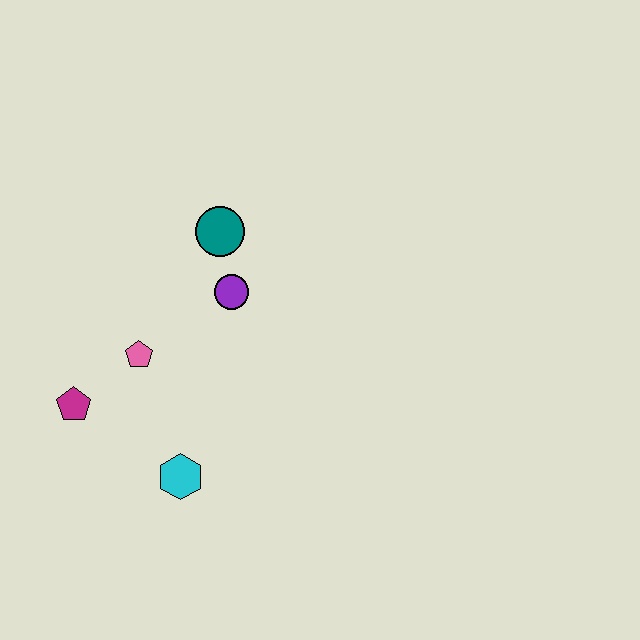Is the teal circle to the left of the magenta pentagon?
No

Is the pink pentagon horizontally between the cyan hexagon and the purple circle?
No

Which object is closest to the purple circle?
The teal circle is closest to the purple circle.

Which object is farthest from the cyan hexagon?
The teal circle is farthest from the cyan hexagon.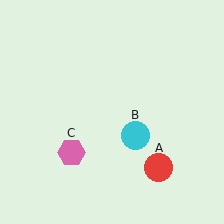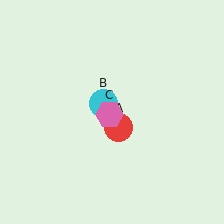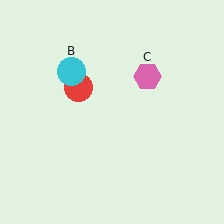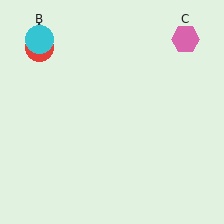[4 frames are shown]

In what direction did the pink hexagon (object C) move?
The pink hexagon (object C) moved up and to the right.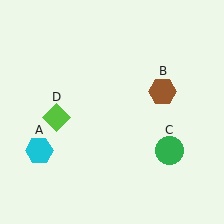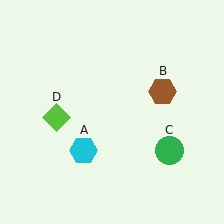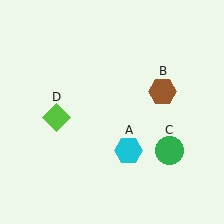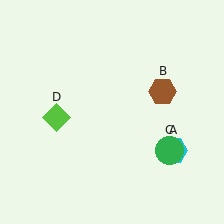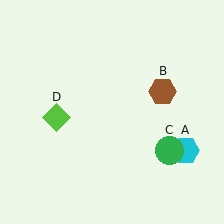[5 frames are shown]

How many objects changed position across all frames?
1 object changed position: cyan hexagon (object A).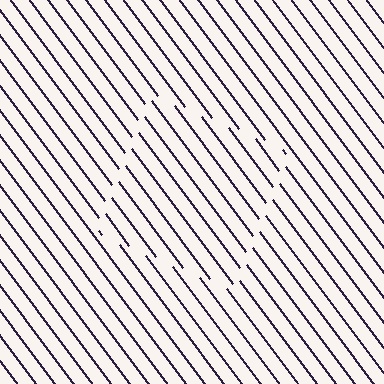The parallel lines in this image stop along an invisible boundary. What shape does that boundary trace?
An illusory square. The interior of the shape contains the same grating, shifted by half a period — the contour is defined by the phase discontinuity where line-ends from the inner and outer gratings abut.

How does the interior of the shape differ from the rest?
The interior of the shape contains the same grating, shifted by half a period — the contour is defined by the phase discontinuity where line-ends from the inner and outer gratings abut.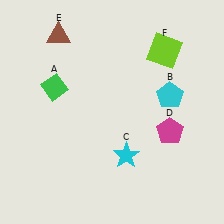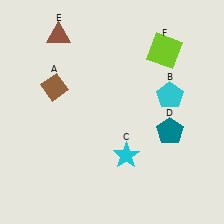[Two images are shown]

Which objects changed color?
A changed from green to brown. D changed from magenta to teal.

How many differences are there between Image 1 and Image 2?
There are 2 differences between the two images.